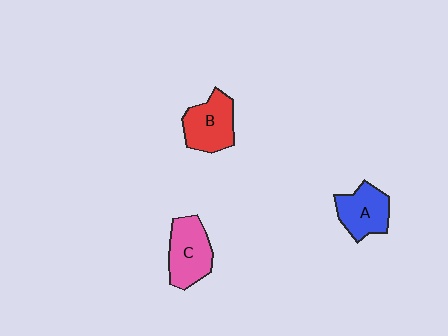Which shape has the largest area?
Shape C (pink).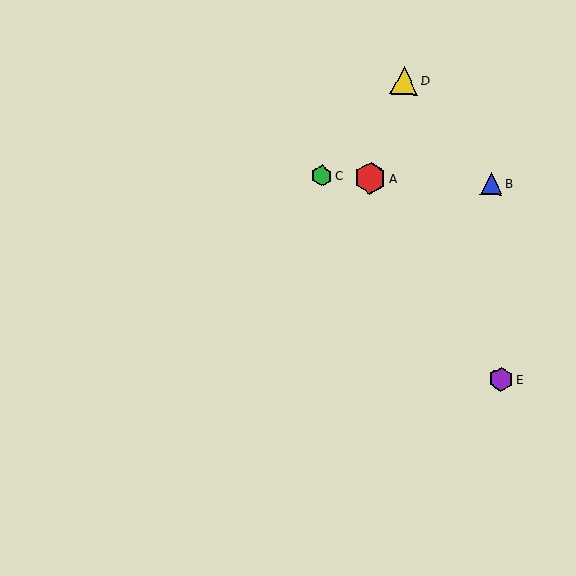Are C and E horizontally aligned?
No, C is at y≈176 and E is at y≈379.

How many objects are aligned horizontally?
3 objects (A, B, C) are aligned horizontally.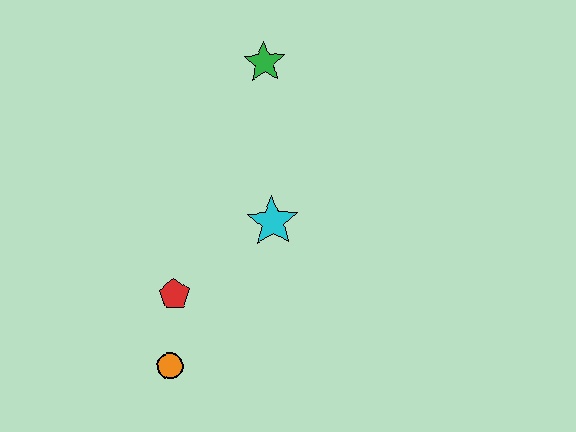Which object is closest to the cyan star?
The red pentagon is closest to the cyan star.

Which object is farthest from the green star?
The orange circle is farthest from the green star.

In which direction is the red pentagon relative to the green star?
The red pentagon is below the green star.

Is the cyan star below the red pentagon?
No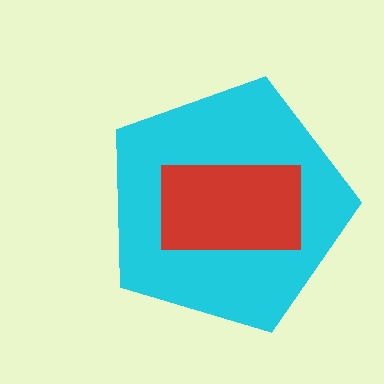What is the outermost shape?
The cyan pentagon.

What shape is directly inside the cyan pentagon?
The red rectangle.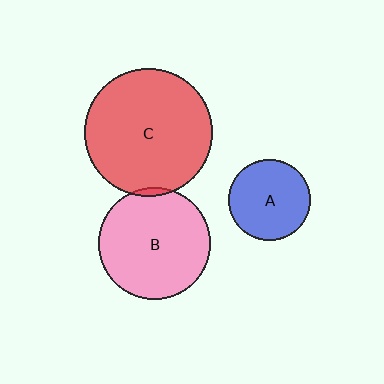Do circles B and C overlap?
Yes.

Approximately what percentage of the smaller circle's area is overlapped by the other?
Approximately 5%.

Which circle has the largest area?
Circle C (red).